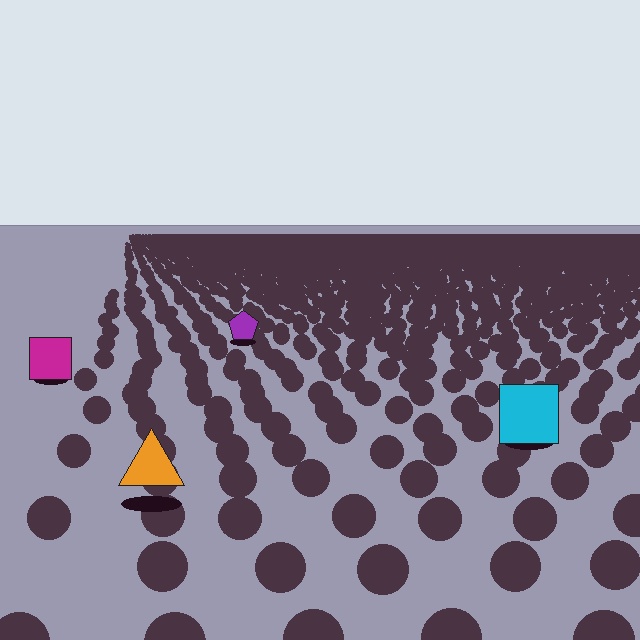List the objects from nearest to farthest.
From nearest to farthest: the orange triangle, the cyan square, the magenta square, the purple pentagon.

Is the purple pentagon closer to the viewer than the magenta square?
No. The magenta square is closer — you can tell from the texture gradient: the ground texture is coarser near it.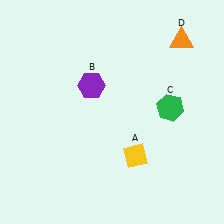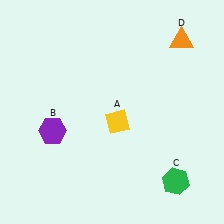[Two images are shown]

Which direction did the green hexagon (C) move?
The green hexagon (C) moved down.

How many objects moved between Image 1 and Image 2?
3 objects moved between the two images.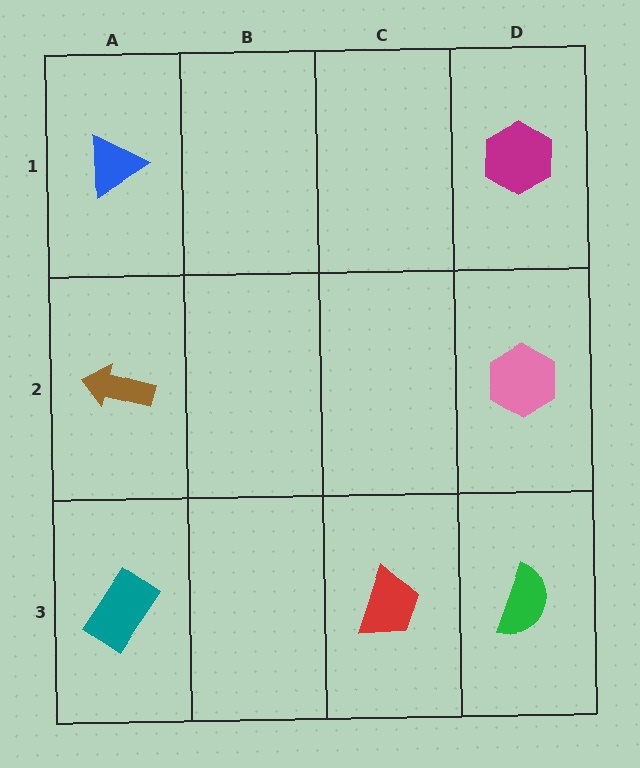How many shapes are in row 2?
2 shapes.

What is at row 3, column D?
A green semicircle.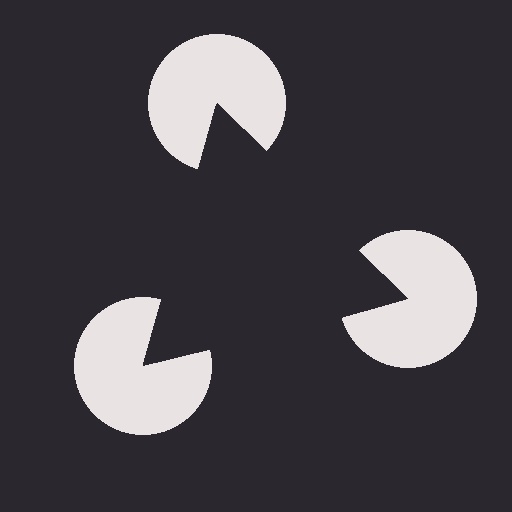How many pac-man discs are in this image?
There are 3 — one at each vertex of the illusory triangle.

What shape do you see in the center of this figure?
An illusory triangle — its edges are inferred from the aligned wedge cuts in the pac-man discs, not physically drawn.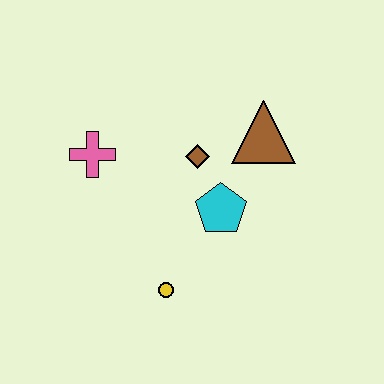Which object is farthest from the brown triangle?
The yellow circle is farthest from the brown triangle.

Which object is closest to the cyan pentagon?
The brown diamond is closest to the cyan pentagon.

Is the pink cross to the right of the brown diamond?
No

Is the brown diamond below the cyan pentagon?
No